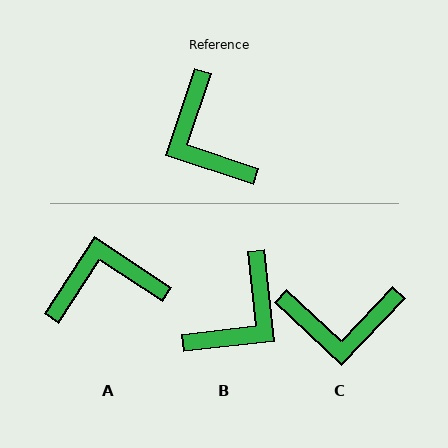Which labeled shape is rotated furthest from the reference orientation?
B, about 115 degrees away.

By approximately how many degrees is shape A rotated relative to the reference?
Approximately 105 degrees clockwise.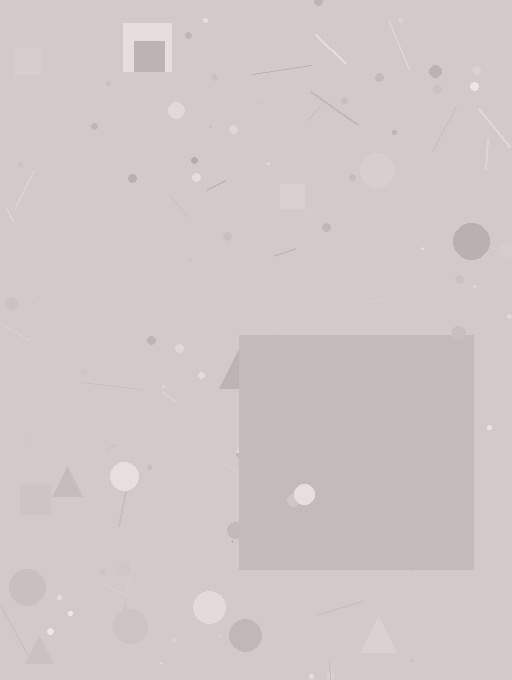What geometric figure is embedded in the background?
A square is embedded in the background.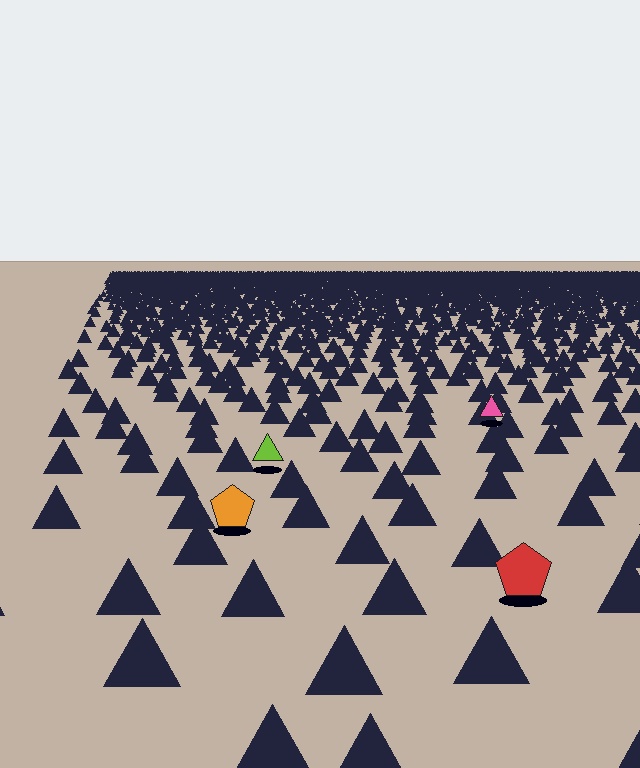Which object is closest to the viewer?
The red pentagon is closest. The texture marks near it are larger and more spread out.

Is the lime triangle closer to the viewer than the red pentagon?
No. The red pentagon is closer — you can tell from the texture gradient: the ground texture is coarser near it.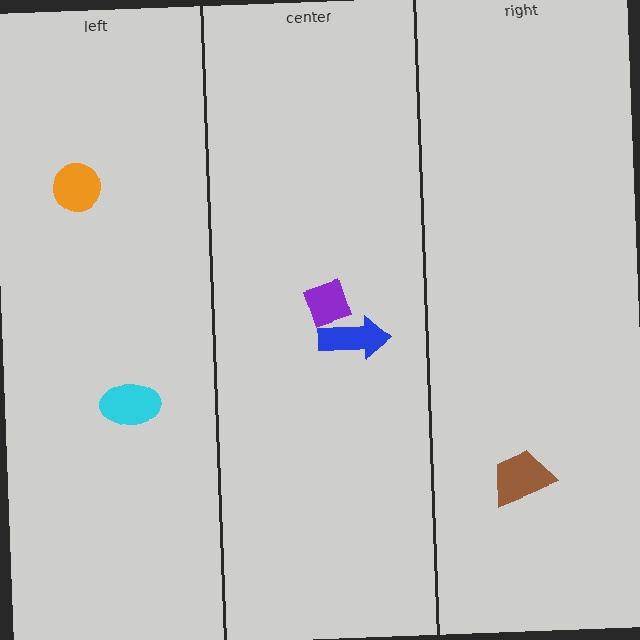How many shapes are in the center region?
2.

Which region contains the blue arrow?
The center region.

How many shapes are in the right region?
1.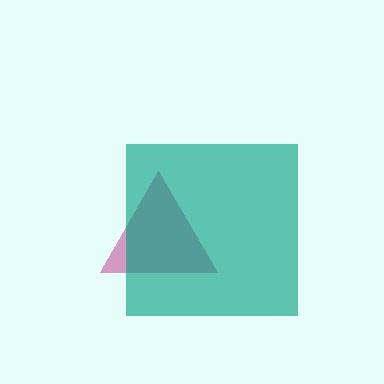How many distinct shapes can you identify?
There are 2 distinct shapes: a magenta triangle, a teal square.